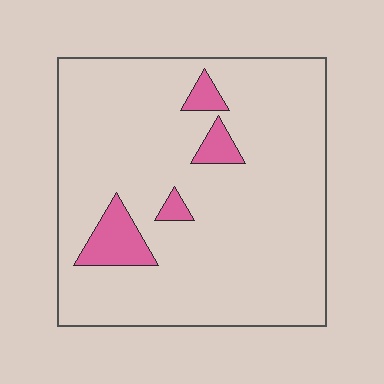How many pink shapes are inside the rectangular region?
4.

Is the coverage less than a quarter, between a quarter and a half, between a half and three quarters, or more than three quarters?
Less than a quarter.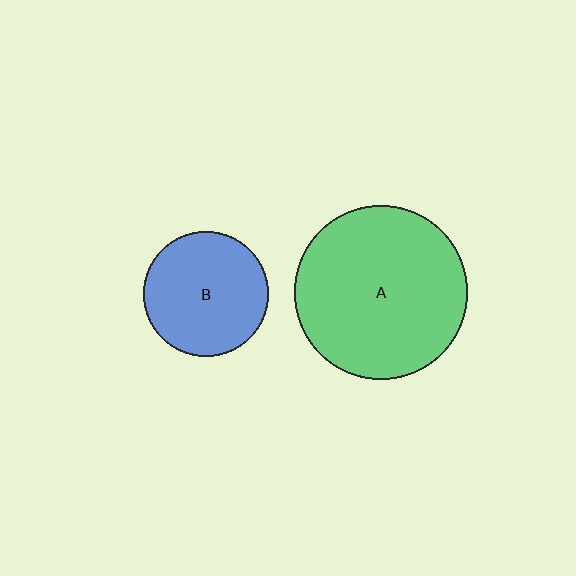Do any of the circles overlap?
No, none of the circles overlap.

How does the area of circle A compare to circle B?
Approximately 1.9 times.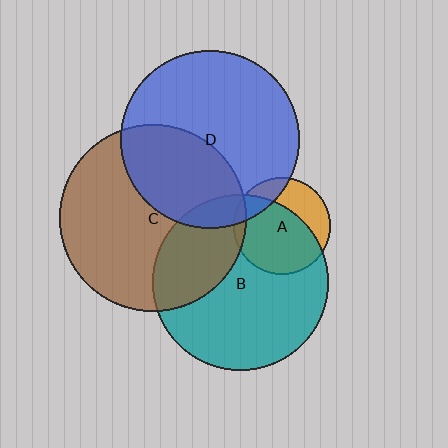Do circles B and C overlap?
Yes.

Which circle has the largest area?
Circle C (brown).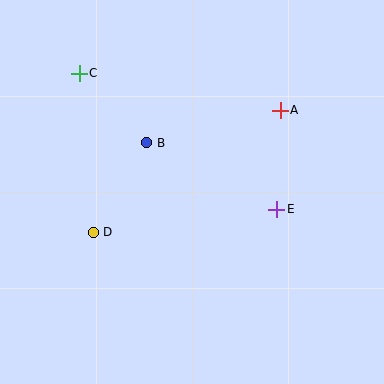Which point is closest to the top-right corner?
Point A is closest to the top-right corner.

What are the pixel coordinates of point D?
Point D is at (93, 232).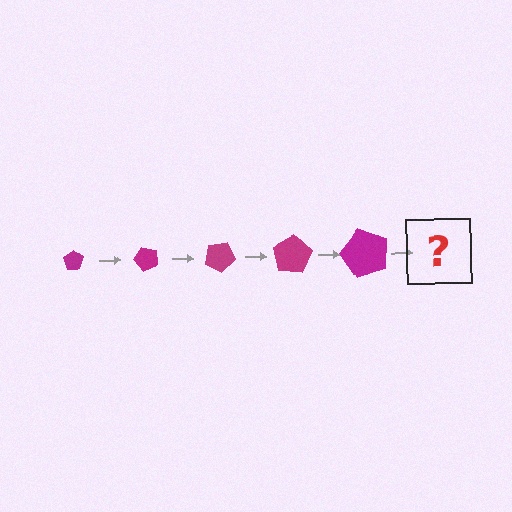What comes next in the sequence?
The next element should be a pentagon, larger than the previous one and rotated 250 degrees from the start.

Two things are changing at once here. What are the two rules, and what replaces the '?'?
The two rules are that the pentagon grows larger each step and it rotates 50 degrees each step. The '?' should be a pentagon, larger than the previous one and rotated 250 degrees from the start.